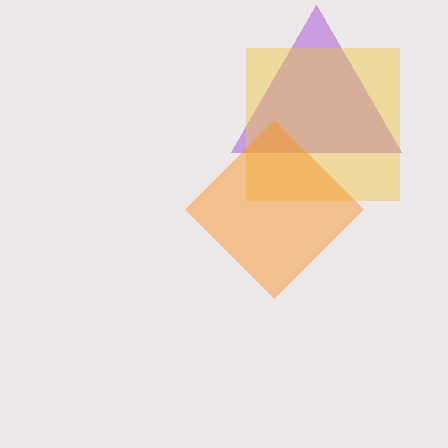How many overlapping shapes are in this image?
There are 3 overlapping shapes in the image.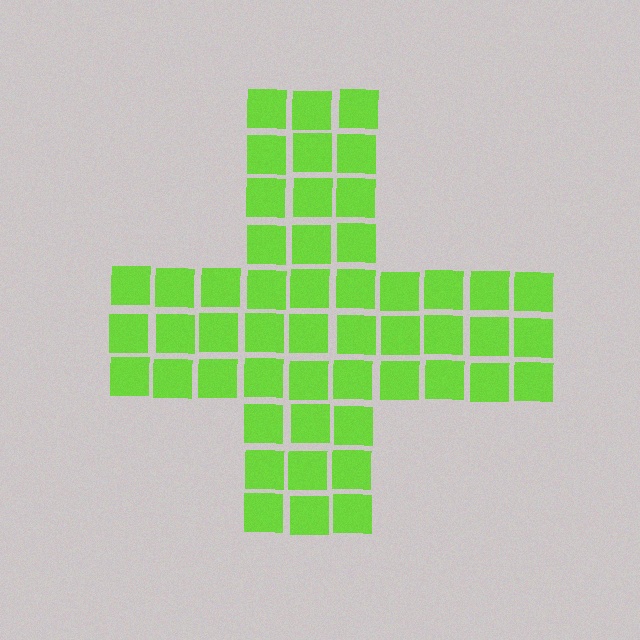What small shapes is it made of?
It is made of small squares.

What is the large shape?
The large shape is a cross.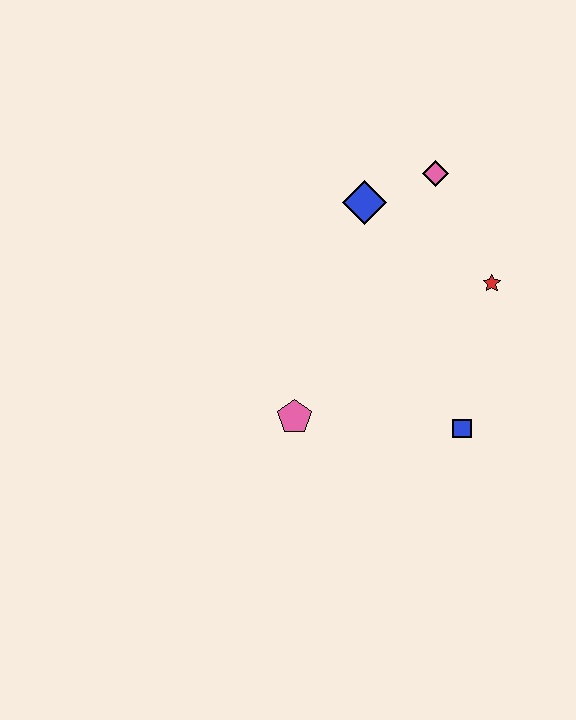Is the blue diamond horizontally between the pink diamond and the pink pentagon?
Yes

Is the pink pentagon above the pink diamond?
No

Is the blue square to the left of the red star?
Yes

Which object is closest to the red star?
The pink diamond is closest to the red star.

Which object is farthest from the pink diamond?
The pink pentagon is farthest from the pink diamond.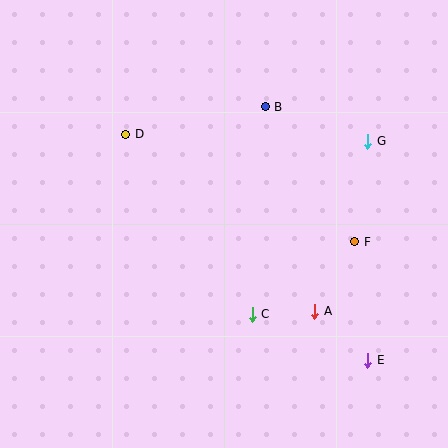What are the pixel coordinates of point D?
Point D is at (126, 134).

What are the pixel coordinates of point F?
Point F is at (355, 242).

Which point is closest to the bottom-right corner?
Point E is closest to the bottom-right corner.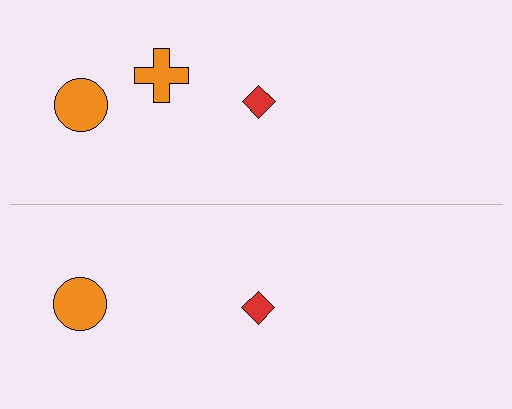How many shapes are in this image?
There are 5 shapes in this image.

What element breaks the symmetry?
A orange cross is missing from the bottom side.